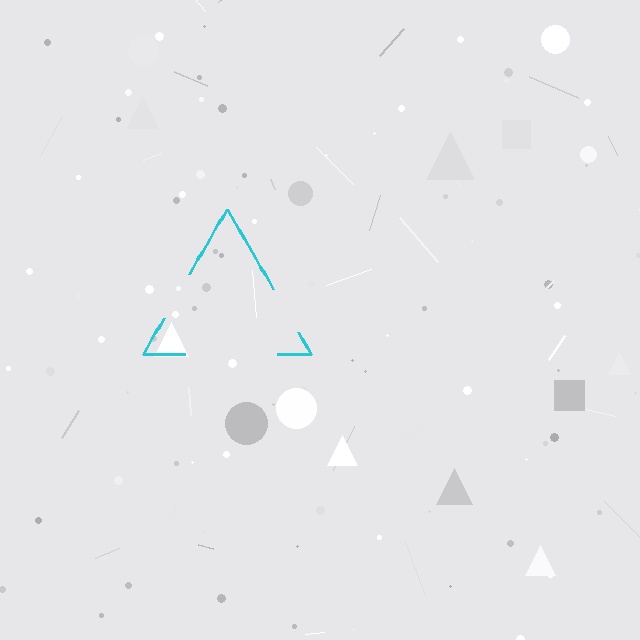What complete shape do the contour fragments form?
The contour fragments form a triangle.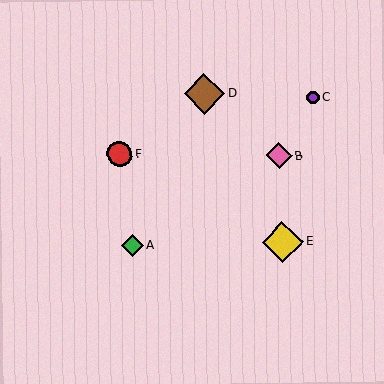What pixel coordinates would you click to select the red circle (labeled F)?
Click at (120, 154) to select the red circle F.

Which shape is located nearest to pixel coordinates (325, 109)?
The purple circle (labeled C) at (313, 98) is nearest to that location.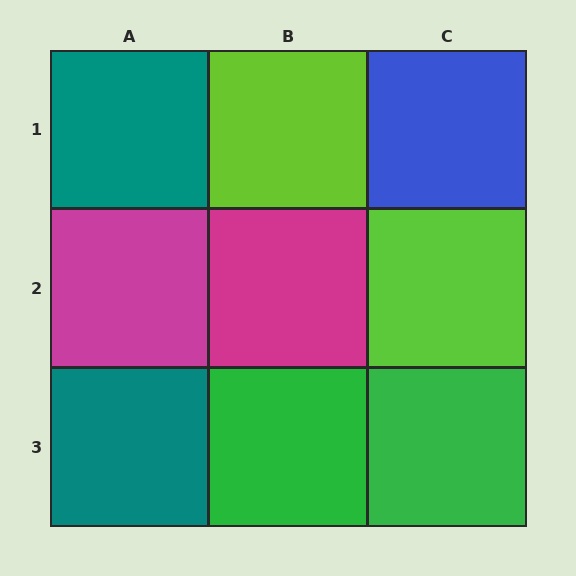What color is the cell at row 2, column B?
Magenta.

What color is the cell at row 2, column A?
Magenta.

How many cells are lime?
2 cells are lime.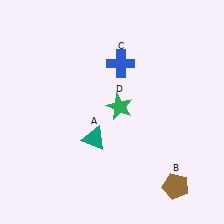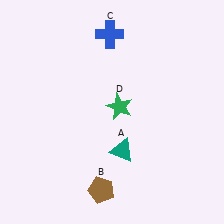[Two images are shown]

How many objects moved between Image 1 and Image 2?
3 objects moved between the two images.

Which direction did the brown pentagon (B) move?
The brown pentagon (B) moved left.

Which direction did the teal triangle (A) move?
The teal triangle (A) moved right.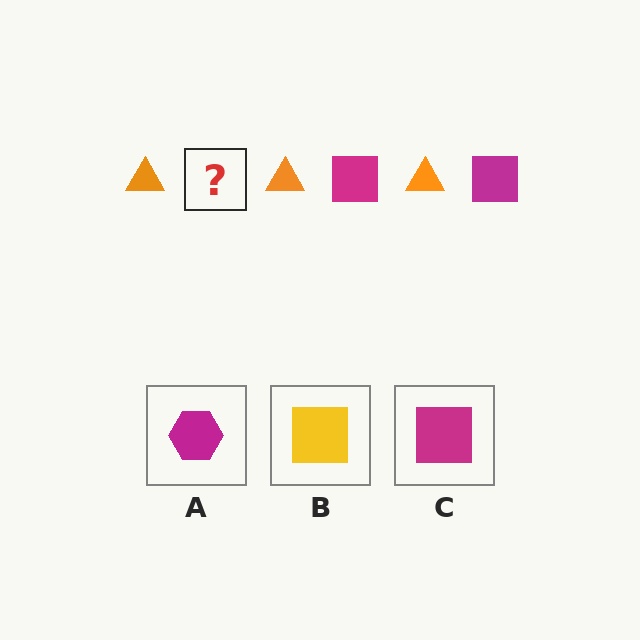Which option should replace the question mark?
Option C.